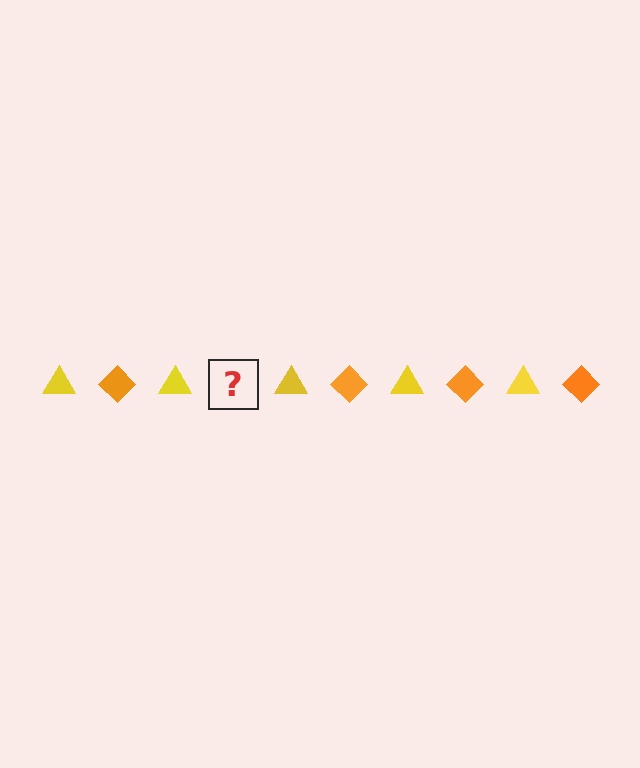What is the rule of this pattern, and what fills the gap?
The rule is that the pattern alternates between yellow triangle and orange diamond. The gap should be filled with an orange diamond.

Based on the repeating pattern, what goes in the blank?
The blank should be an orange diamond.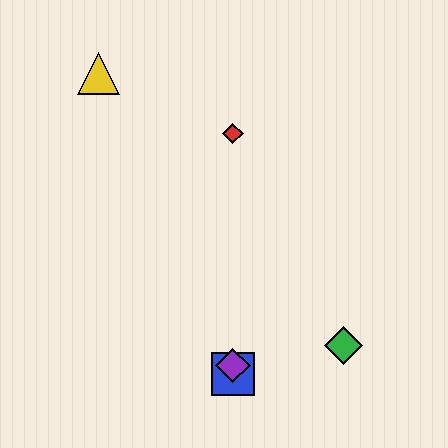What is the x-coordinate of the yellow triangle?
The yellow triangle is at x≈99.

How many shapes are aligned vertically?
3 shapes (the red diamond, the blue square, the purple diamond) are aligned vertically.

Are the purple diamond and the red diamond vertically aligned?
Yes, both are at x≈233.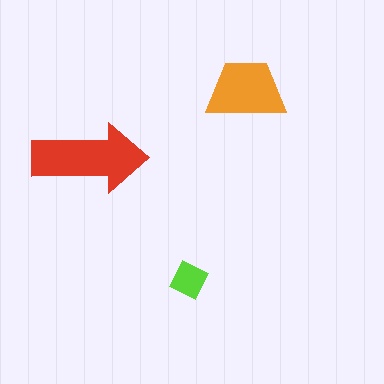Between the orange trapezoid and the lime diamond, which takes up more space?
The orange trapezoid.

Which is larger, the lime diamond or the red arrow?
The red arrow.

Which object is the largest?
The red arrow.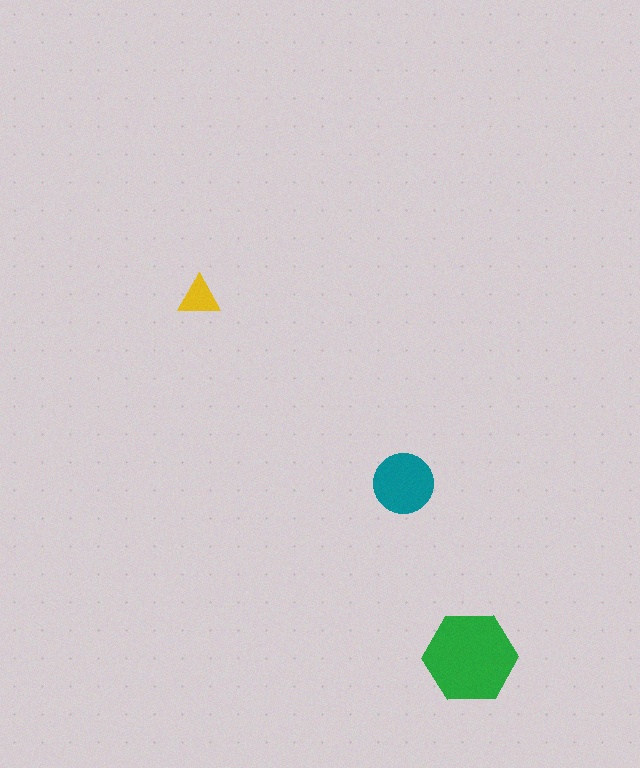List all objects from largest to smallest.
The green hexagon, the teal circle, the yellow triangle.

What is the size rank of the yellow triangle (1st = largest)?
3rd.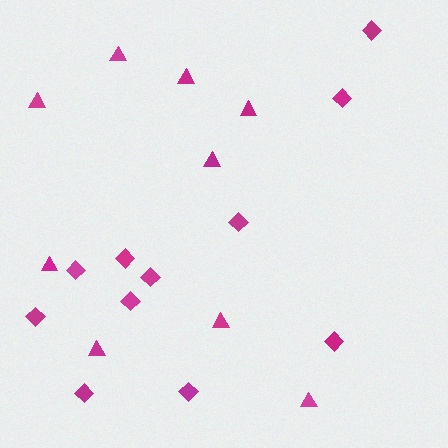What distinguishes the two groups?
There are 2 groups: one group of diamonds (11) and one group of triangles (9).